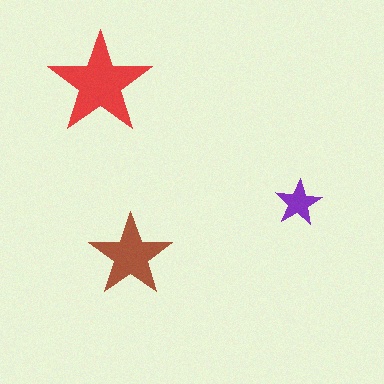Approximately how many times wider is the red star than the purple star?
About 2 times wider.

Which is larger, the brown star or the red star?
The red one.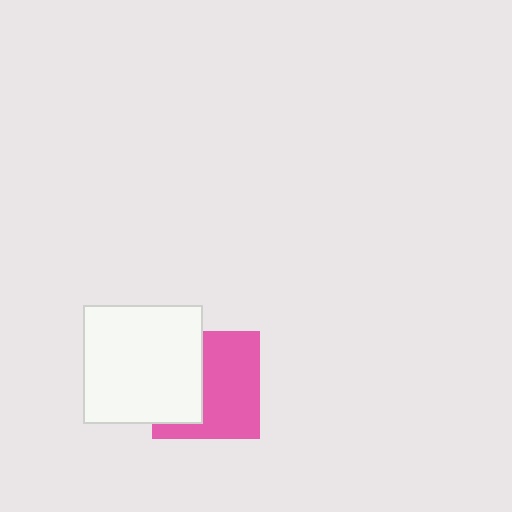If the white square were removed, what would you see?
You would see the complete pink square.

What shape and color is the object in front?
The object in front is a white square.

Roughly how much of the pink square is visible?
About half of it is visible (roughly 59%).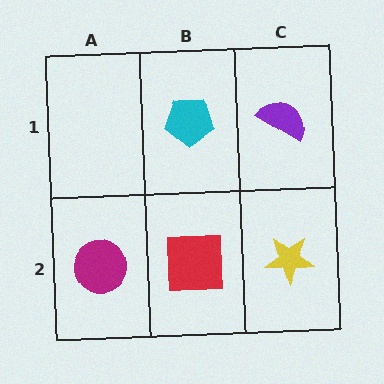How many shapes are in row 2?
3 shapes.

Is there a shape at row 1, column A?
No, that cell is empty.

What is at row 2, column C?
A yellow star.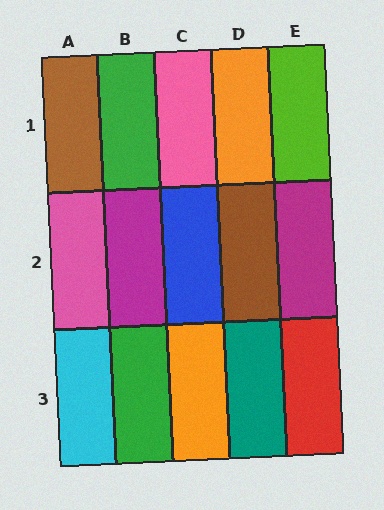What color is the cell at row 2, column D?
Brown.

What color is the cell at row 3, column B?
Green.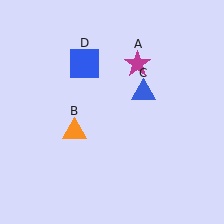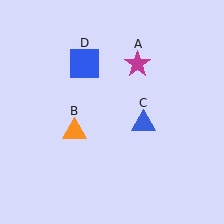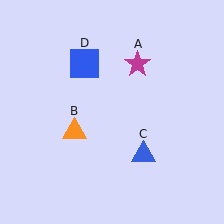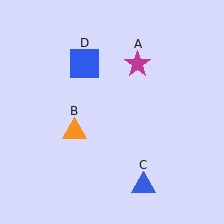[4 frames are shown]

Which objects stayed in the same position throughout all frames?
Magenta star (object A) and orange triangle (object B) and blue square (object D) remained stationary.